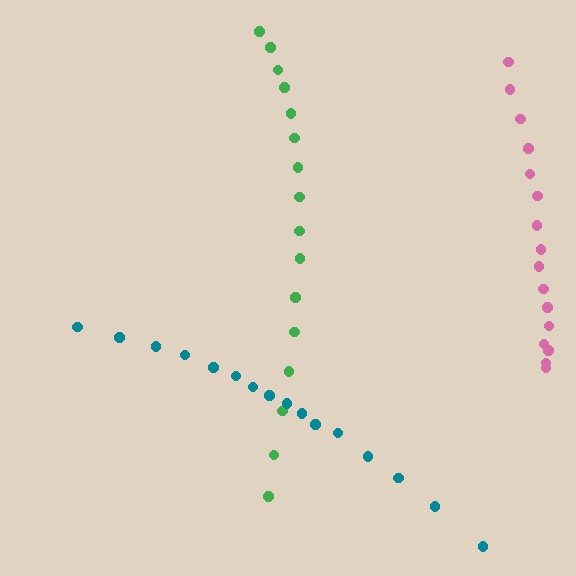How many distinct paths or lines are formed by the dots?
There are 3 distinct paths.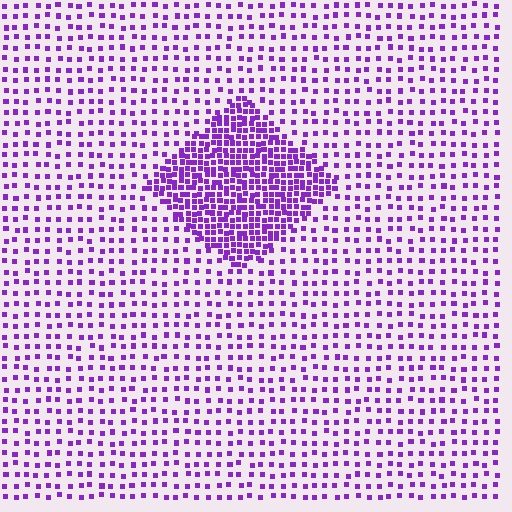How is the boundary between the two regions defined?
The boundary is defined by a change in element density (approximately 2.8x ratio). All elements are the same color, size, and shape.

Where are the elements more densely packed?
The elements are more densely packed inside the diamond boundary.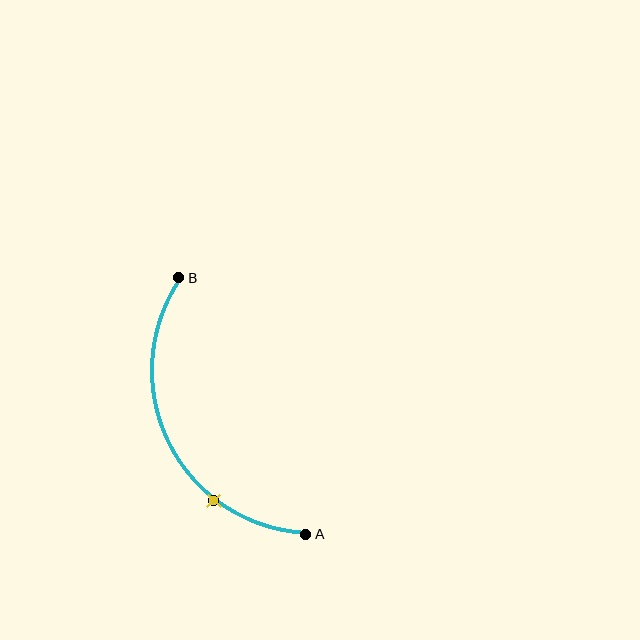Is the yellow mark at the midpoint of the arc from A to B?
No. The yellow mark lies on the arc but is closer to endpoint A. The arc midpoint would be at the point on the curve equidistant along the arc from both A and B.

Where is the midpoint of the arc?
The arc midpoint is the point on the curve farthest from the straight line joining A and B. It sits to the left of that line.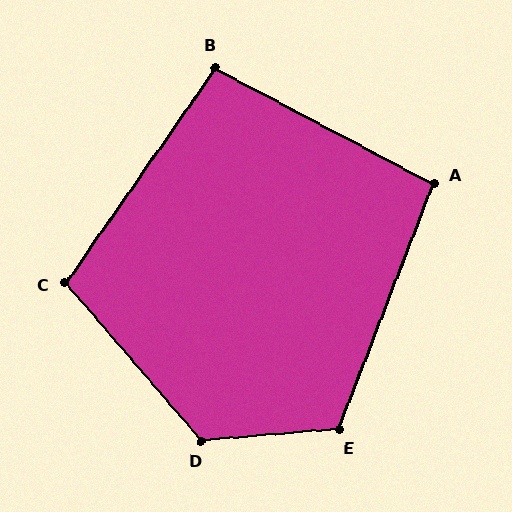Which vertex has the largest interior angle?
D, at approximately 126 degrees.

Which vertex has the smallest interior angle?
A, at approximately 97 degrees.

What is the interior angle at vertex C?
Approximately 104 degrees (obtuse).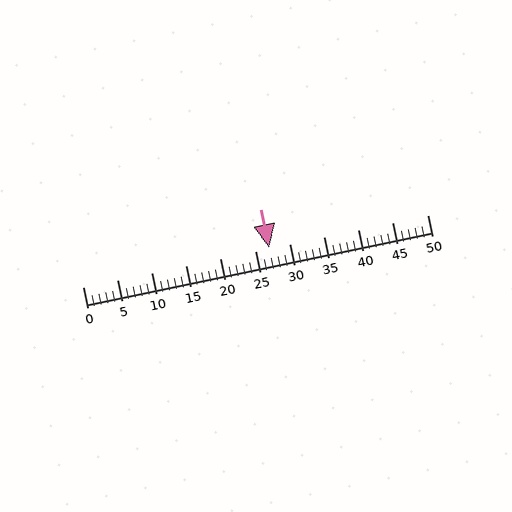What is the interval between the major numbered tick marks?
The major tick marks are spaced 5 units apart.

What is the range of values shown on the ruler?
The ruler shows values from 0 to 50.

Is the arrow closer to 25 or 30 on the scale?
The arrow is closer to 25.